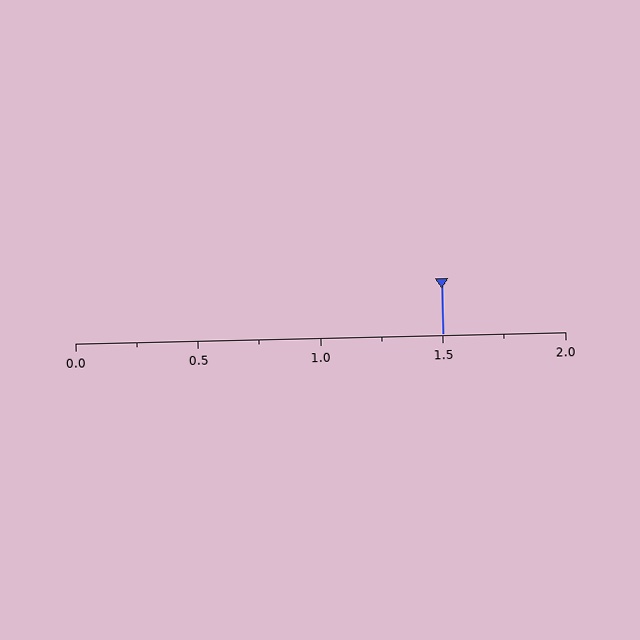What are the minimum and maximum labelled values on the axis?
The axis runs from 0.0 to 2.0.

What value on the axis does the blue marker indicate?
The marker indicates approximately 1.5.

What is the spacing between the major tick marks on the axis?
The major ticks are spaced 0.5 apart.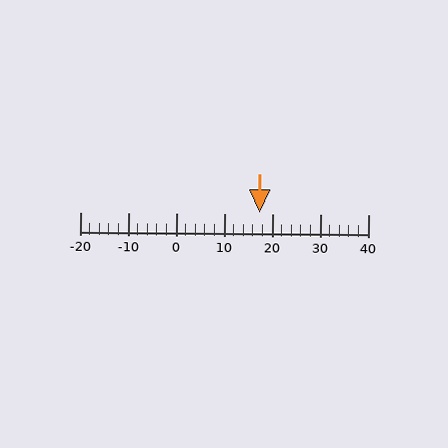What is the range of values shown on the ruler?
The ruler shows values from -20 to 40.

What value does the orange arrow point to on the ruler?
The orange arrow points to approximately 17.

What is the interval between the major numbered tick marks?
The major tick marks are spaced 10 units apart.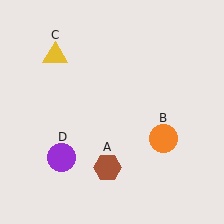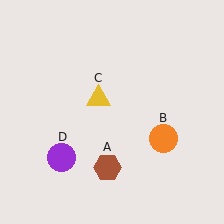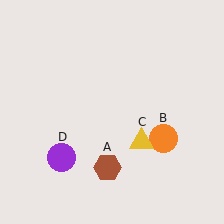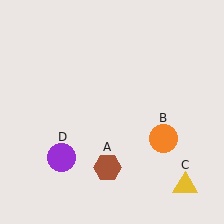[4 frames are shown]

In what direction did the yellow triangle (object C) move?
The yellow triangle (object C) moved down and to the right.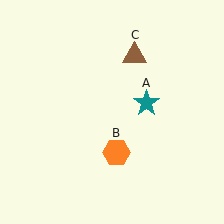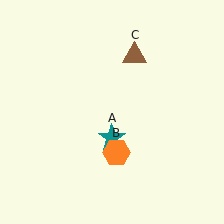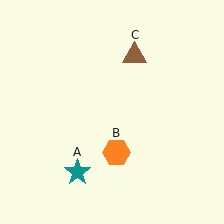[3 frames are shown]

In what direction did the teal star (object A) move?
The teal star (object A) moved down and to the left.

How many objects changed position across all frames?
1 object changed position: teal star (object A).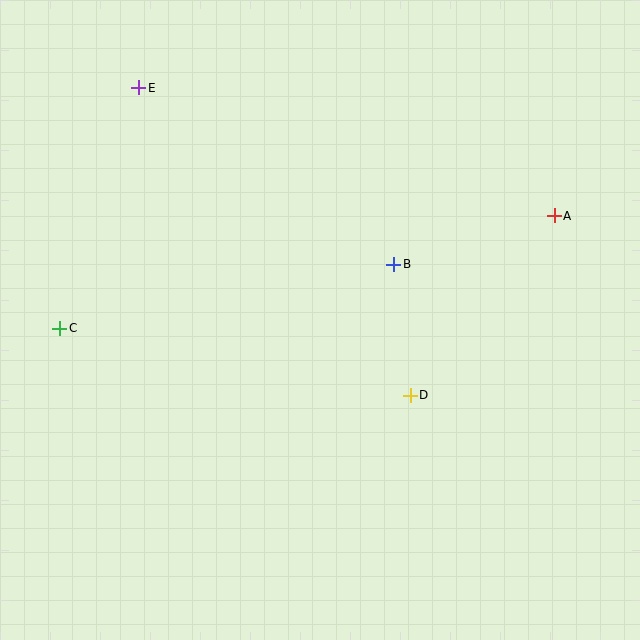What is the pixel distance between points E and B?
The distance between E and B is 310 pixels.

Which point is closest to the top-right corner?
Point A is closest to the top-right corner.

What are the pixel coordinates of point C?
Point C is at (59, 328).